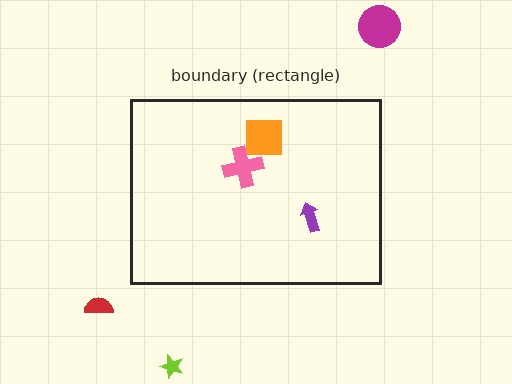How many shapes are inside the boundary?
3 inside, 3 outside.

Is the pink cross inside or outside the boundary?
Inside.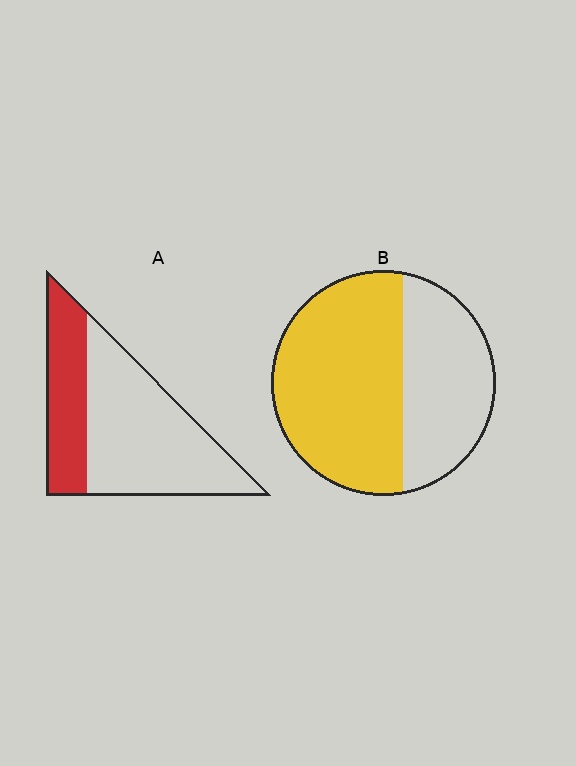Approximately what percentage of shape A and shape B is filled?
A is approximately 35% and B is approximately 60%.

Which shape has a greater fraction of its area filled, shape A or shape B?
Shape B.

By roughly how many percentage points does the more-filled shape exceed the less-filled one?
By roughly 30 percentage points (B over A).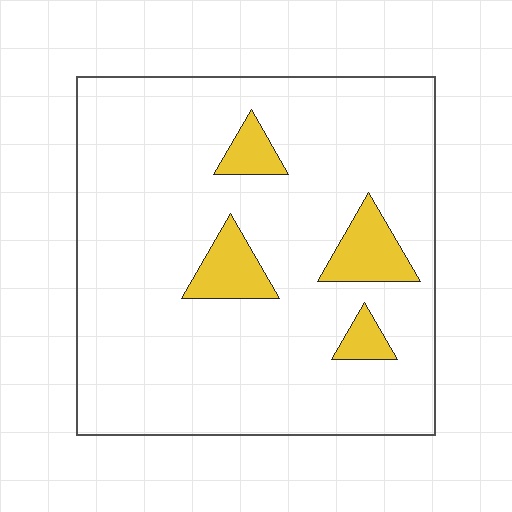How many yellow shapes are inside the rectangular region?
4.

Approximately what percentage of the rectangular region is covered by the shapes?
Approximately 10%.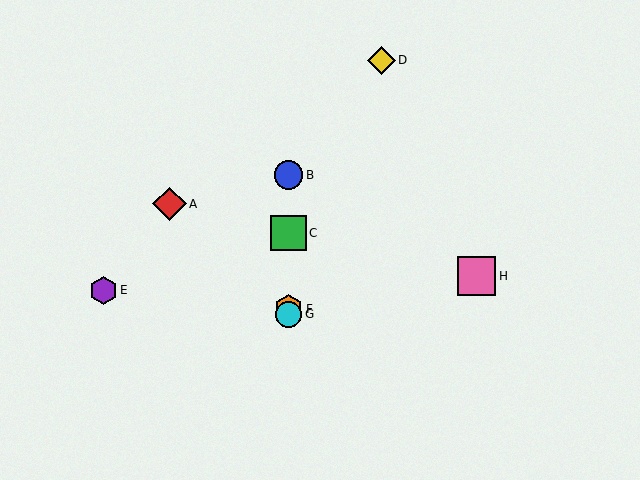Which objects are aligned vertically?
Objects B, C, F, G are aligned vertically.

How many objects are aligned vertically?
4 objects (B, C, F, G) are aligned vertically.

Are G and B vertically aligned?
Yes, both are at x≈289.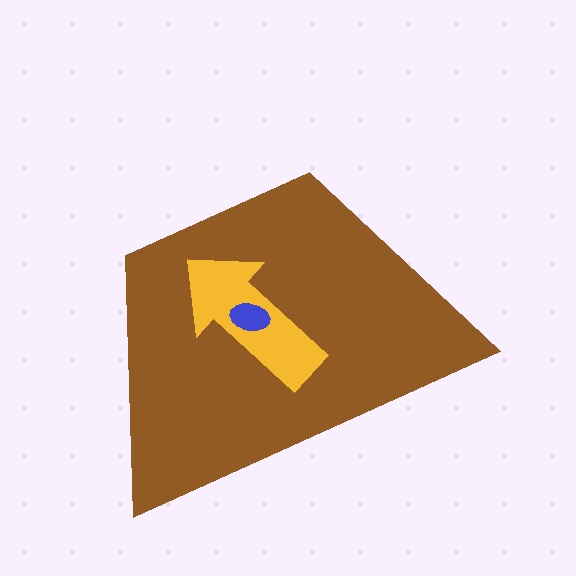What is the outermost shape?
The brown trapezoid.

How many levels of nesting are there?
3.